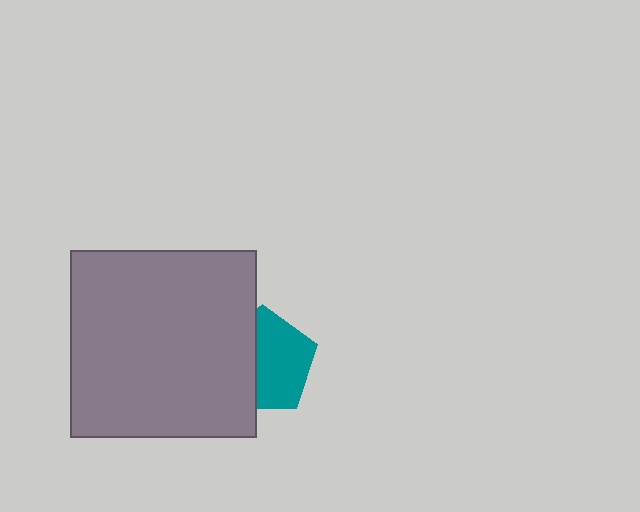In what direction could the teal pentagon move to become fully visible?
The teal pentagon could move right. That would shift it out from behind the gray square entirely.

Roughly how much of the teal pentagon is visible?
About half of it is visible (roughly 57%).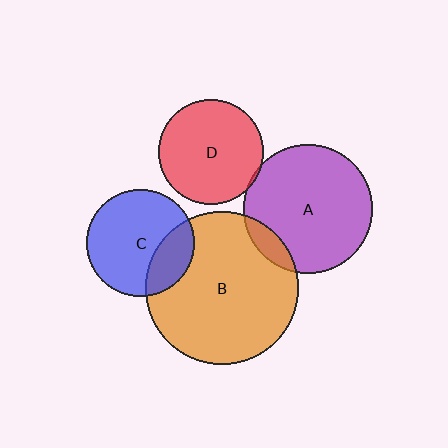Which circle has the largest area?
Circle B (orange).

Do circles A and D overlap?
Yes.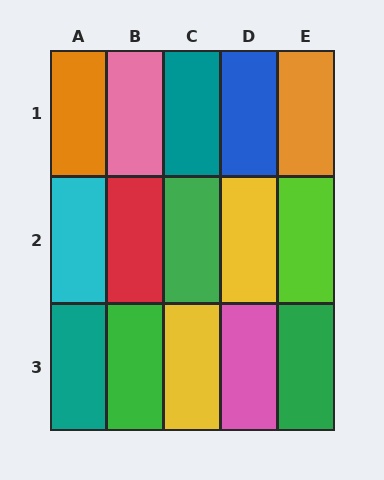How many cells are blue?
1 cell is blue.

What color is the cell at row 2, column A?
Cyan.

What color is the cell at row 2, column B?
Red.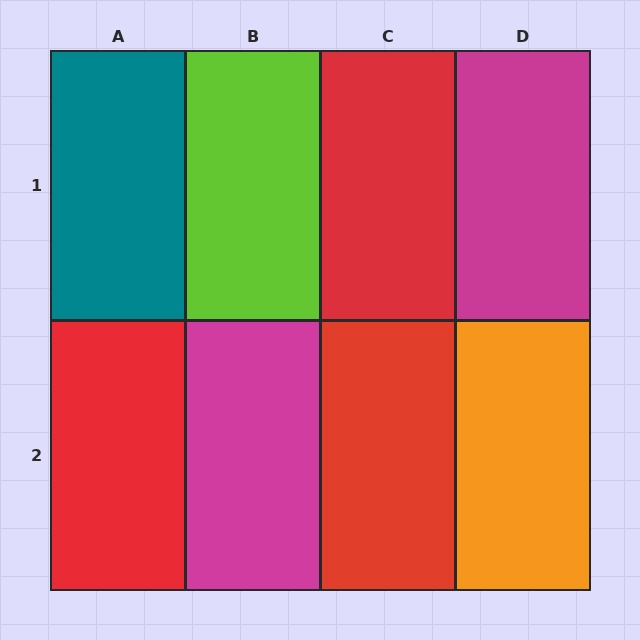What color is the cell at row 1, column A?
Teal.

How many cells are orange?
1 cell is orange.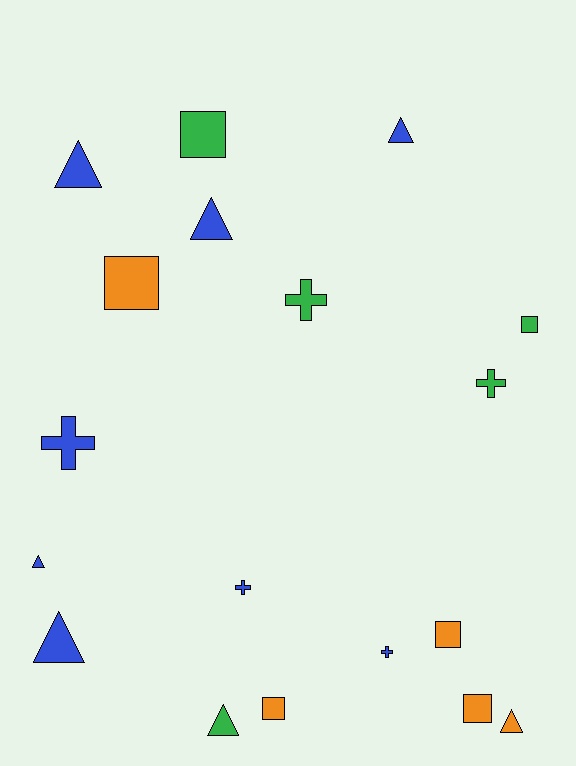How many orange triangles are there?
There is 1 orange triangle.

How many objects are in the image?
There are 18 objects.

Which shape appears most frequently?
Triangle, with 7 objects.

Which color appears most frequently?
Blue, with 8 objects.